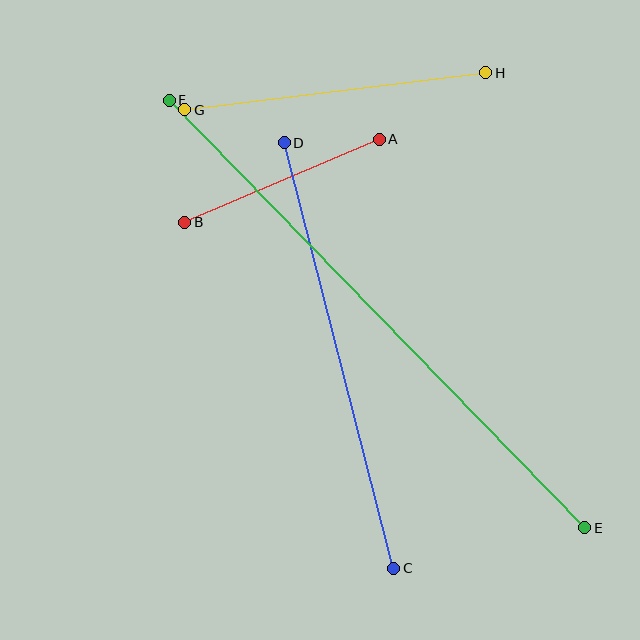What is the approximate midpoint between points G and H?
The midpoint is at approximately (335, 91) pixels.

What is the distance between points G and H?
The distance is approximately 303 pixels.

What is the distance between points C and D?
The distance is approximately 439 pixels.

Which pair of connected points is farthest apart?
Points E and F are farthest apart.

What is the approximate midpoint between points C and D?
The midpoint is at approximately (339, 355) pixels.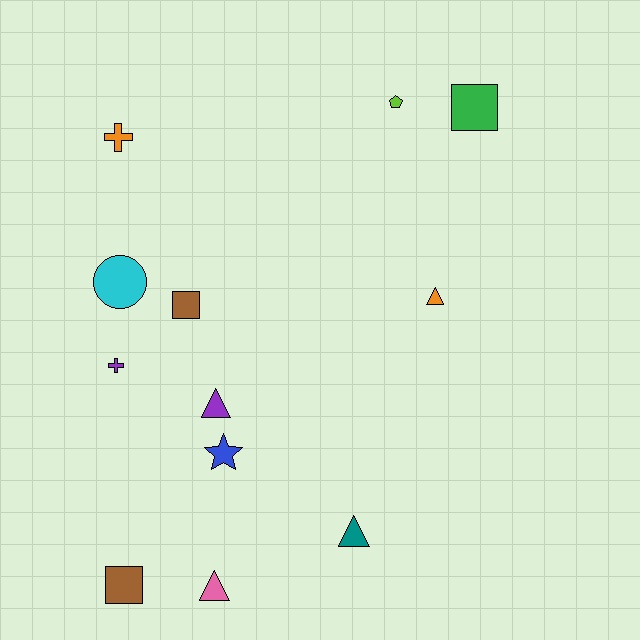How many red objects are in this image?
There are no red objects.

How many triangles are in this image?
There are 4 triangles.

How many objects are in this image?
There are 12 objects.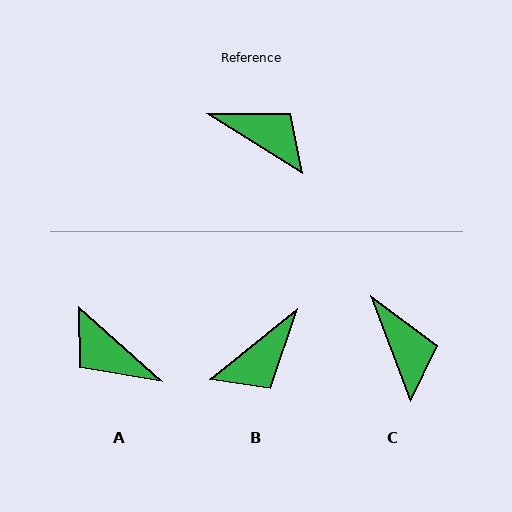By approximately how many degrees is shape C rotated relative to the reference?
Approximately 37 degrees clockwise.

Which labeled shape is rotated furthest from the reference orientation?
A, about 170 degrees away.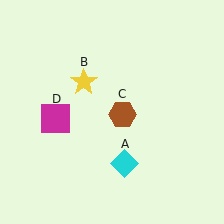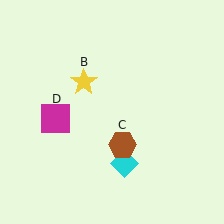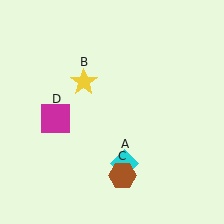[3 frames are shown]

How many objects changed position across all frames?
1 object changed position: brown hexagon (object C).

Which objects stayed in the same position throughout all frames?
Cyan diamond (object A) and yellow star (object B) and magenta square (object D) remained stationary.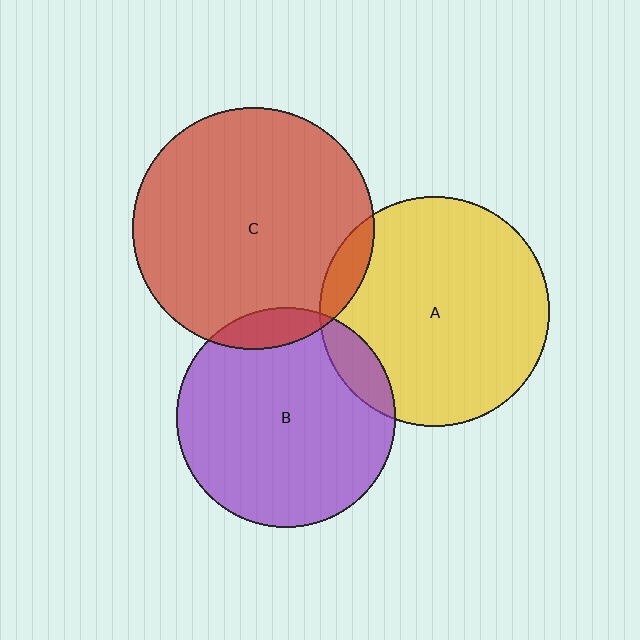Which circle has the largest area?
Circle C (red).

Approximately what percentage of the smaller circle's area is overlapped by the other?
Approximately 10%.